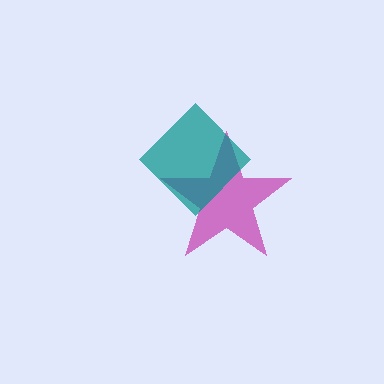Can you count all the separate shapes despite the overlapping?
Yes, there are 2 separate shapes.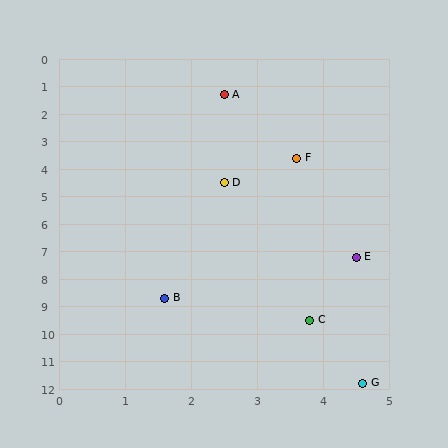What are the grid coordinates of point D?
Point D is at approximately (2.5, 4.5).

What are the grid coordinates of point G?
Point G is at approximately (4.6, 11.8).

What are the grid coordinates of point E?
Point E is at approximately (4.5, 7.2).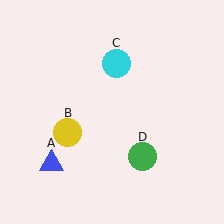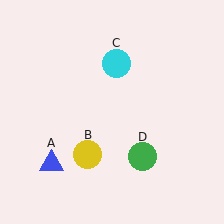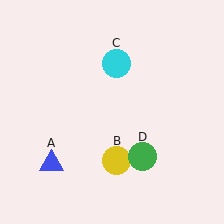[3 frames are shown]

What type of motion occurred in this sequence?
The yellow circle (object B) rotated counterclockwise around the center of the scene.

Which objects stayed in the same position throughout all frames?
Blue triangle (object A) and cyan circle (object C) and green circle (object D) remained stationary.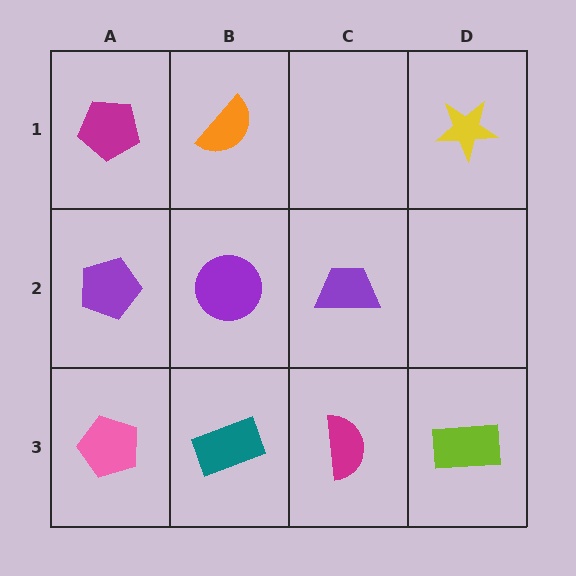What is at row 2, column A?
A purple pentagon.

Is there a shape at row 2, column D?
No, that cell is empty.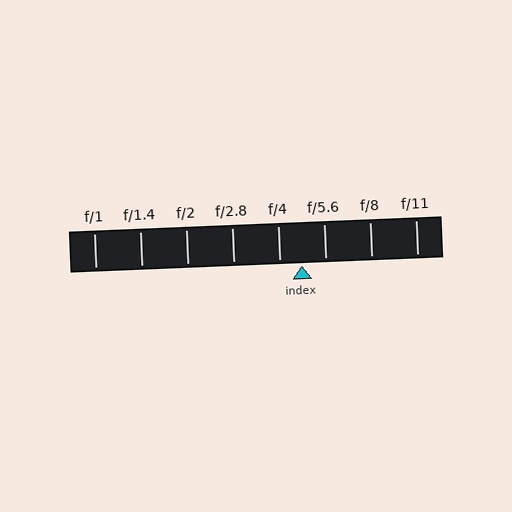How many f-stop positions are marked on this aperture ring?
There are 8 f-stop positions marked.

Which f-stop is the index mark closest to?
The index mark is closest to f/4.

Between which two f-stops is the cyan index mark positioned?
The index mark is between f/4 and f/5.6.